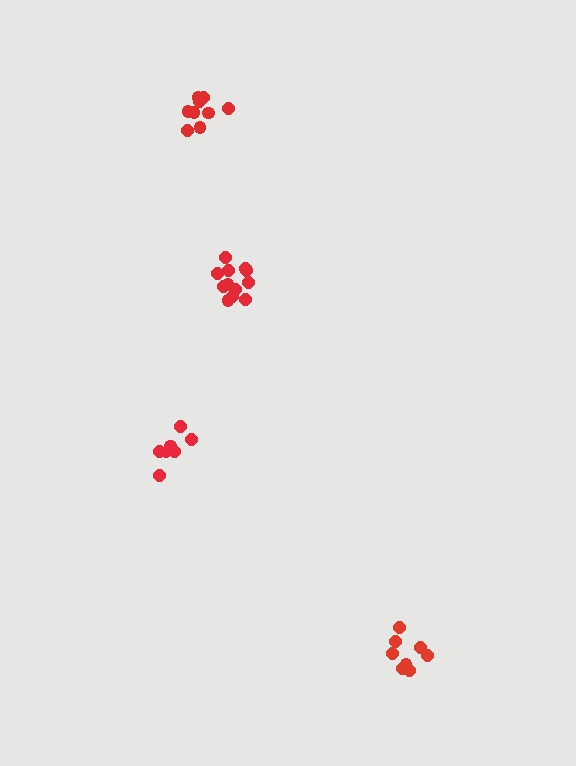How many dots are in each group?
Group 1: 8 dots, Group 2: 12 dots, Group 3: 9 dots, Group 4: 7 dots (36 total).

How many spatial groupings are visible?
There are 4 spatial groupings.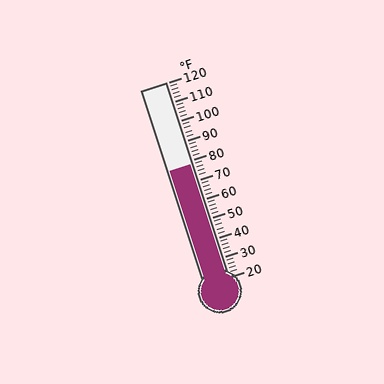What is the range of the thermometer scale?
The thermometer scale ranges from 20°F to 120°F.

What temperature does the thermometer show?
The thermometer shows approximately 78°F.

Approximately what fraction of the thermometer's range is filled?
The thermometer is filled to approximately 60% of its range.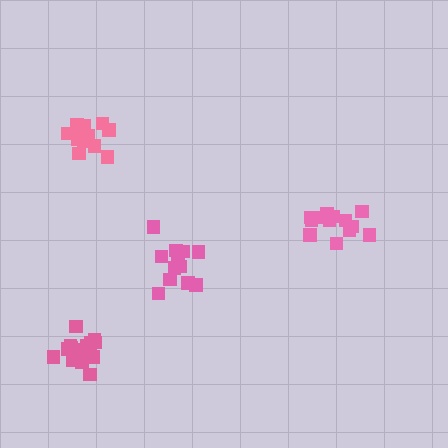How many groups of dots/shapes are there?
There are 4 groups.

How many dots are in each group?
Group 1: 13 dots, Group 2: 12 dots, Group 3: 12 dots, Group 4: 17 dots (54 total).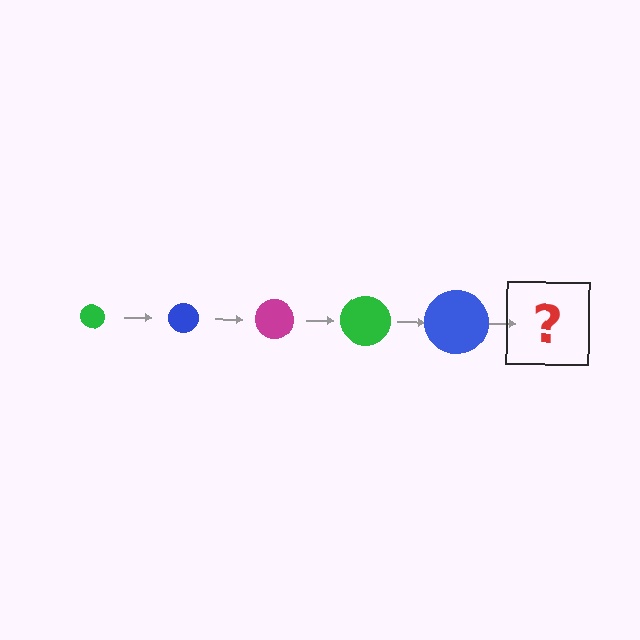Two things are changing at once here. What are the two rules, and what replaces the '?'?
The two rules are that the circle grows larger each step and the color cycles through green, blue, and magenta. The '?' should be a magenta circle, larger than the previous one.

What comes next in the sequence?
The next element should be a magenta circle, larger than the previous one.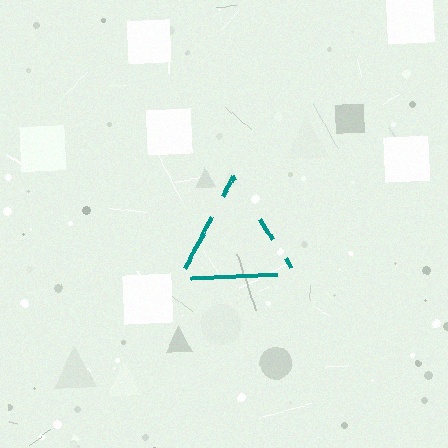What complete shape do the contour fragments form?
The contour fragments form a triangle.